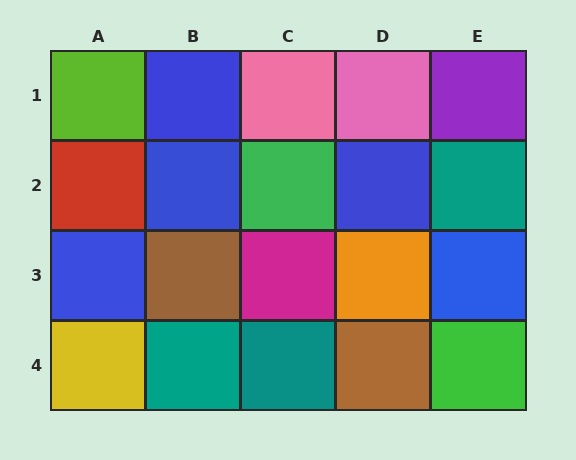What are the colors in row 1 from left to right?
Lime, blue, pink, pink, purple.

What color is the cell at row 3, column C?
Magenta.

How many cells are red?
1 cell is red.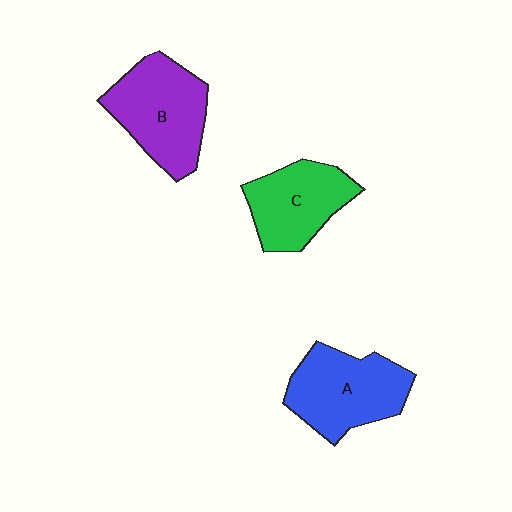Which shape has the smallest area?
Shape C (green).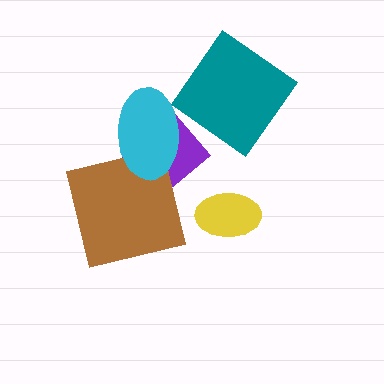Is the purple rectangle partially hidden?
Yes, it is partially covered by another shape.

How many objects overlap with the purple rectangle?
2 objects overlap with the purple rectangle.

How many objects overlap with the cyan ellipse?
2 objects overlap with the cyan ellipse.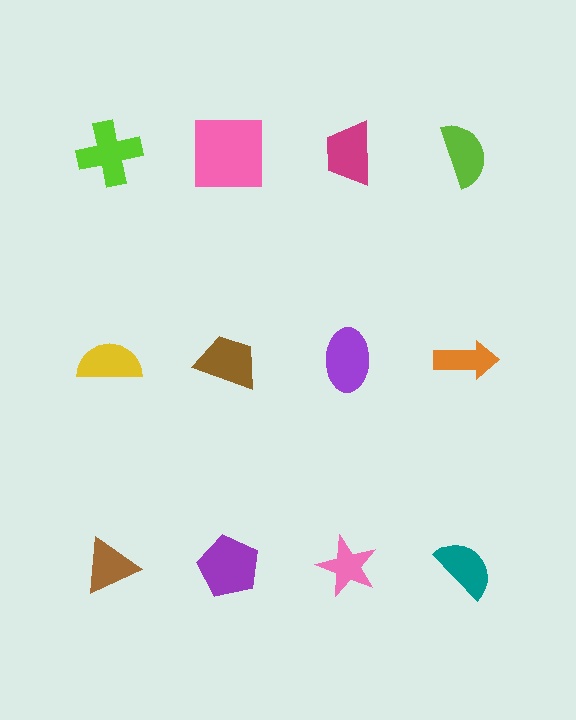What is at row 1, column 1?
A lime cross.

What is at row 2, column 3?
A purple ellipse.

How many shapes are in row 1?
4 shapes.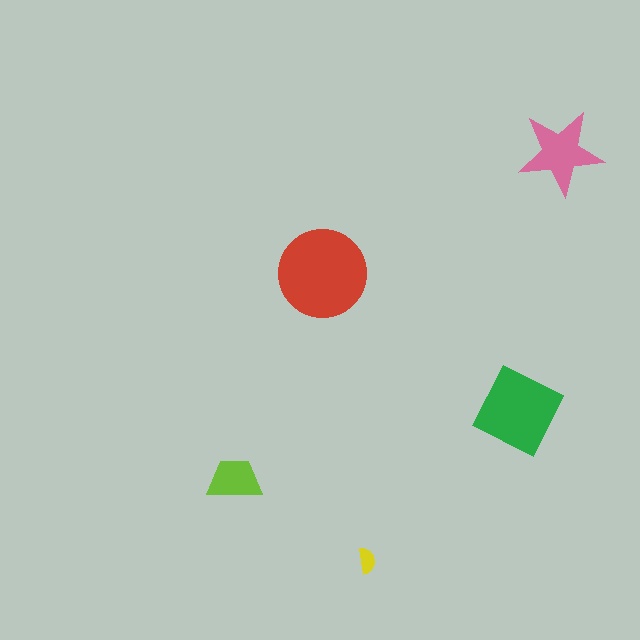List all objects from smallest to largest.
The yellow semicircle, the lime trapezoid, the pink star, the green diamond, the red circle.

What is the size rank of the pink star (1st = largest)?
3rd.